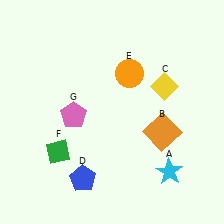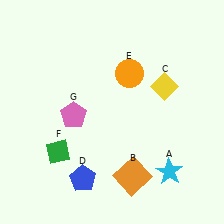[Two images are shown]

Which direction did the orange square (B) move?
The orange square (B) moved down.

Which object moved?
The orange square (B) moved down.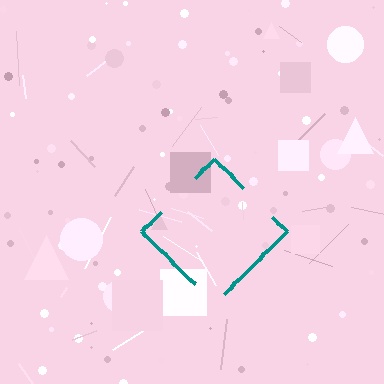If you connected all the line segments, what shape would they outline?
They would outline a diamond.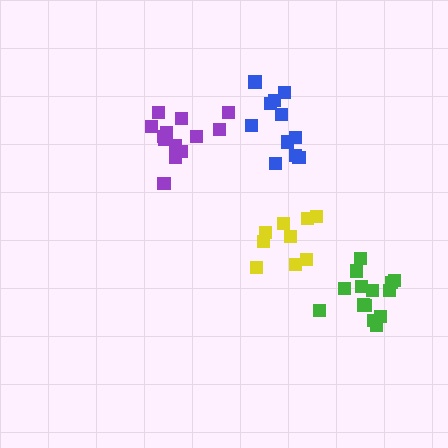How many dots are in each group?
Group 1: 11 dots, Group 2: 14 dots, Group 3: 13 dots, Group 4: 9 dots (47 total).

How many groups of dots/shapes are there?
There are 4 groups.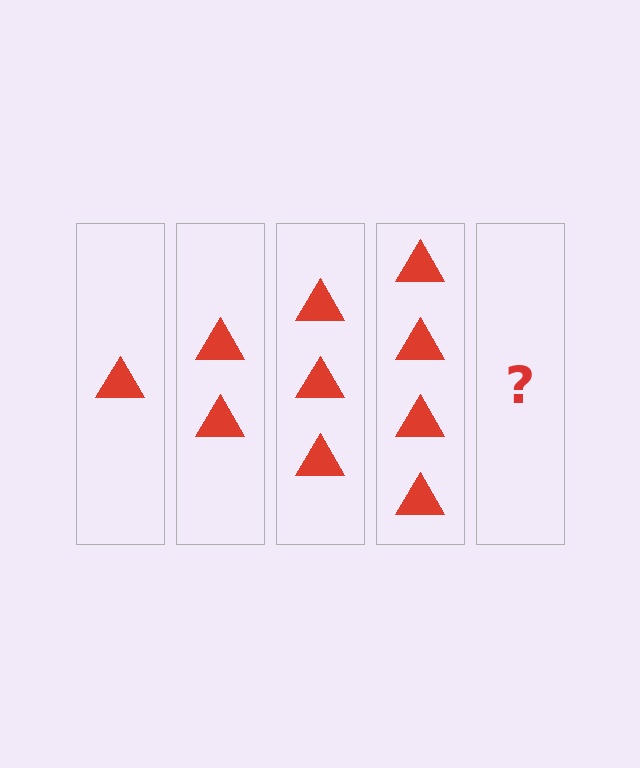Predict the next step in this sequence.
The next step is 5 triangles.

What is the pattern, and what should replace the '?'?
The pattern is that each step adds one more triangle. The '?' should be 5 triangles.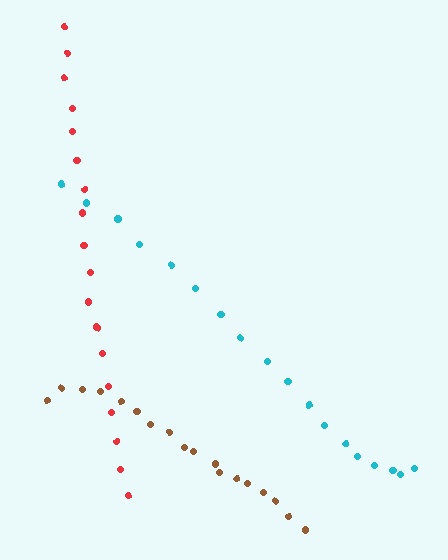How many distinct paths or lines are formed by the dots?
There are 3 distinct paths.